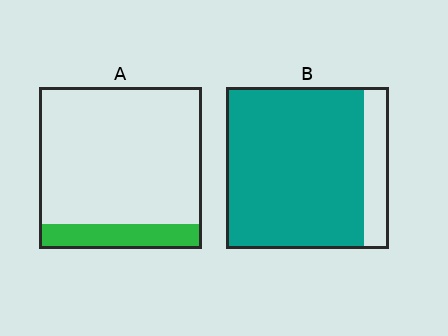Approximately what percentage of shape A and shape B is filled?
A is approximately 15% and B is approximately 85%.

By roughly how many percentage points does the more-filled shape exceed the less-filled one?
By roughly 70 percentage points (B over A).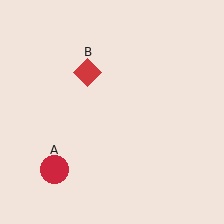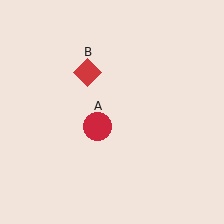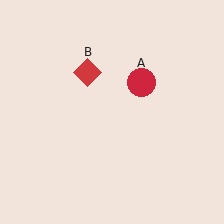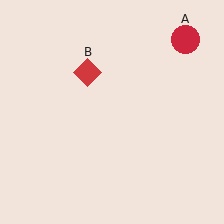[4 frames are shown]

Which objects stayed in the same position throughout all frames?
Red diamond (object B) remained stationary.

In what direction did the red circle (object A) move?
The red circle (object A) moved up and to the right.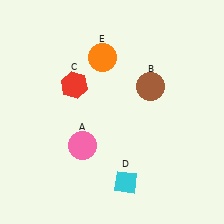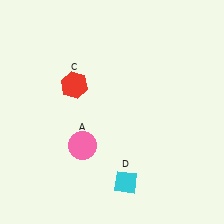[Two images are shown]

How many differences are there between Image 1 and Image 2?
There are 2 differences between the two images.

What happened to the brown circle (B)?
The brown circle (B) was removed in Image 2. It was in the top-right area of Image 1.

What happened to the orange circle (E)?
The orange circle (E) was removed in Image 2. It was in the top-left area of Image 1.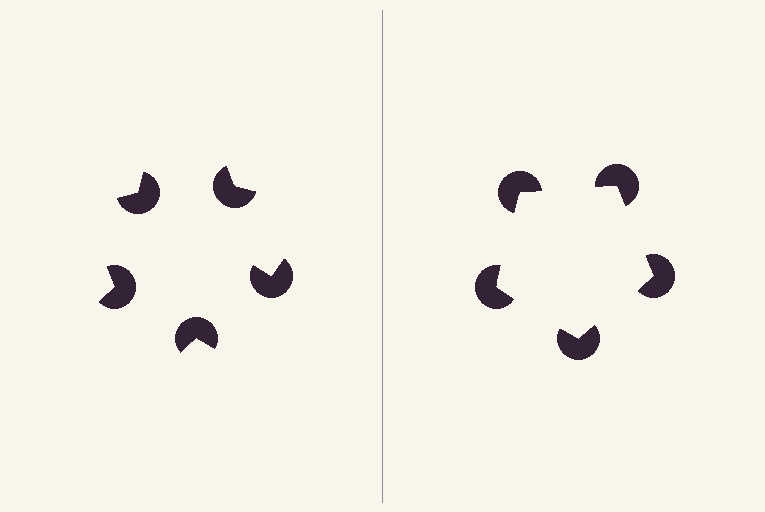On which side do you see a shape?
An illusory pentagon appears on the right side. On the left side the wedge cuts are rotated, so no coherent shape forms.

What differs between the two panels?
The pac-man discs are positioned identically on both sides; only the wedge orientations differ. On the right they align to a pentagon; on the left they are misaligned.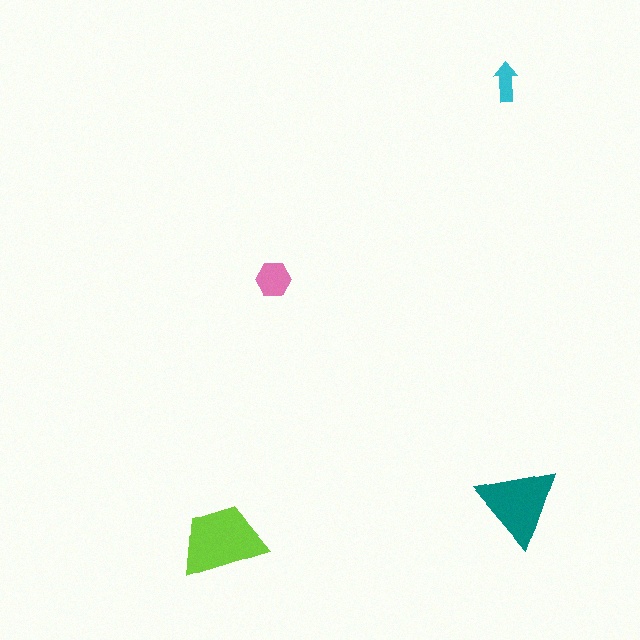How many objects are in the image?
There are 4 objects in the image.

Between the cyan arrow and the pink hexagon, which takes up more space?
The pink hexagon.